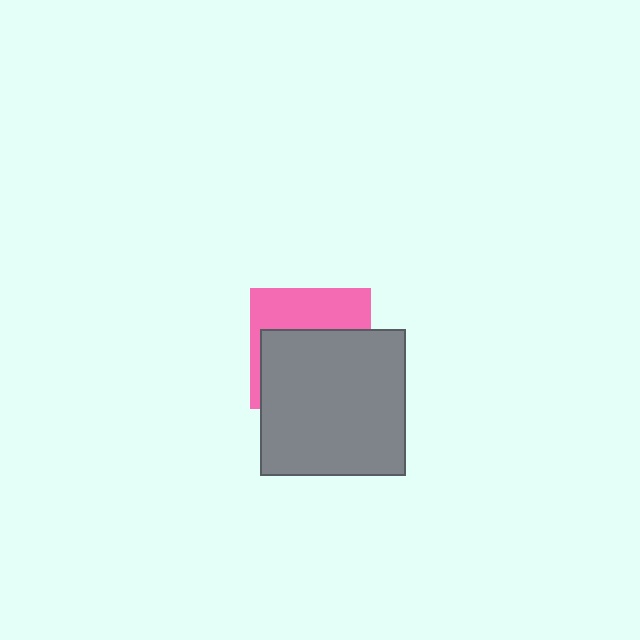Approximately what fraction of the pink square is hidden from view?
Roughly 60% of the pink square is hidden behind the gray square.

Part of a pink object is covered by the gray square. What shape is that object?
It is a square.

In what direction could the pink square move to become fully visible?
The pink square could move up. That would shift it out from behind the gray square entirely.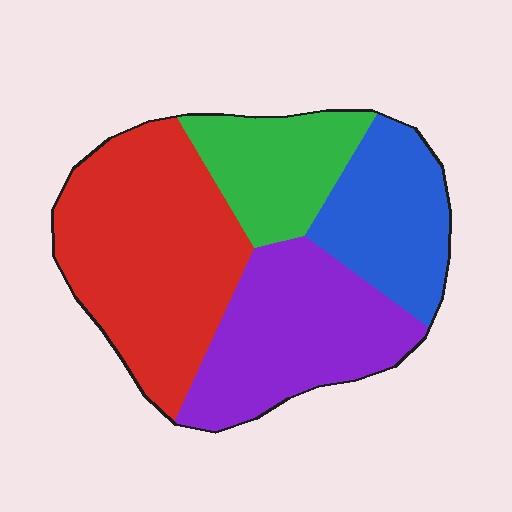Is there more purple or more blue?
Purple.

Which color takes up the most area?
Red, at roughly 35%.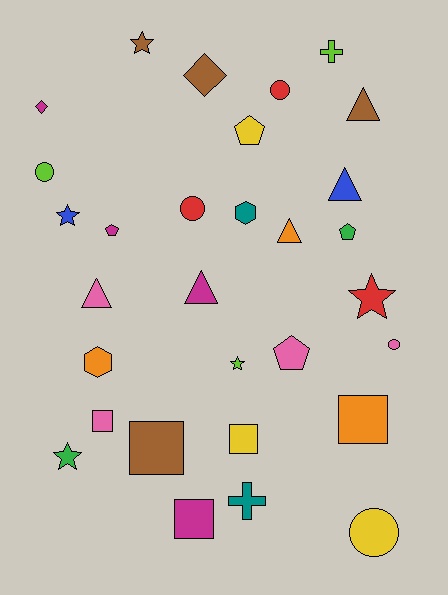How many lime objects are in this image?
There are 3 lime objects.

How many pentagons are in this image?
There are 4 pentagons.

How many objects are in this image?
There are 30 objects.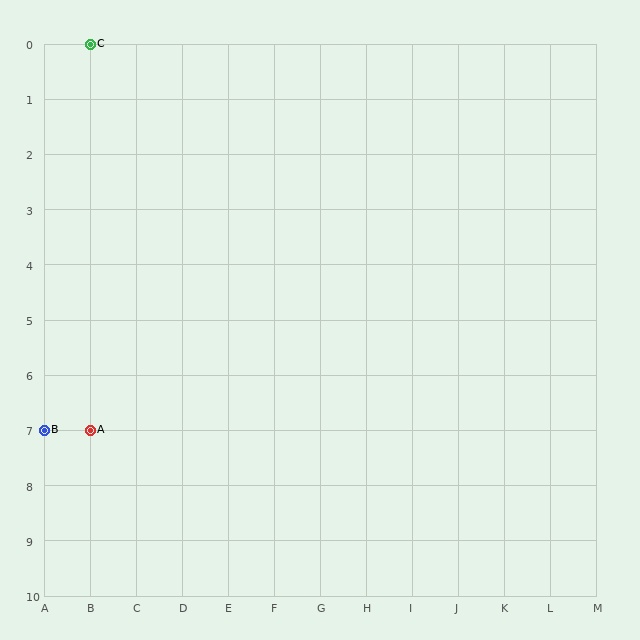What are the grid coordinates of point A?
Point A is at grid coordinates (B, 7).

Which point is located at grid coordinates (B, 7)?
Point A is at (B, 7).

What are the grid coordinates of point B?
Point B is at grid coordinates (A, 7).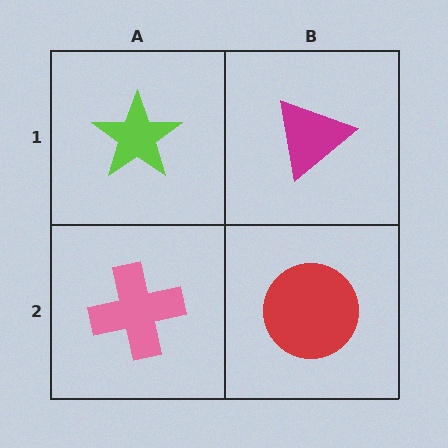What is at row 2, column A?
A pink cross.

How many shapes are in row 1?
2 shapes.